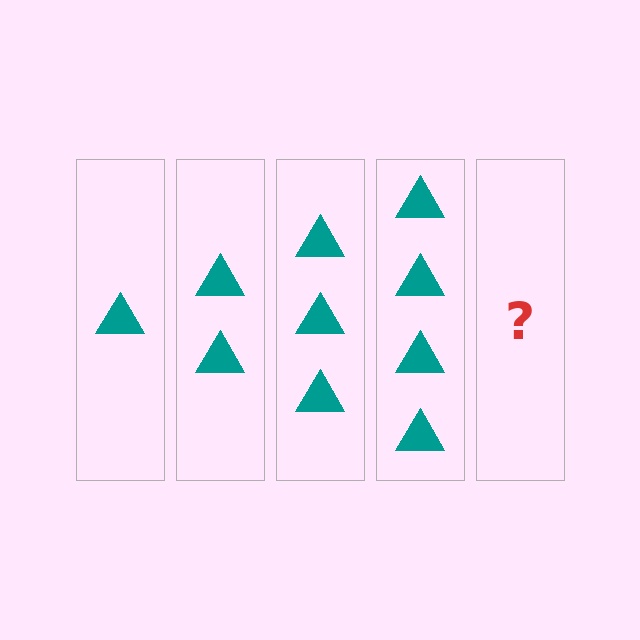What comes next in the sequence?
The next element should be 5 triangles.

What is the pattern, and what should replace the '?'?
The pattern is that each step adds one more triangle. The '?' should be 5 triangles.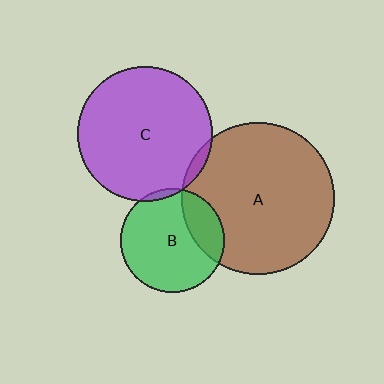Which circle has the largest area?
Circle A (brown).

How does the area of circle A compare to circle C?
Approximately 1.3 times.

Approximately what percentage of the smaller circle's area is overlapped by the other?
Approximately 5%.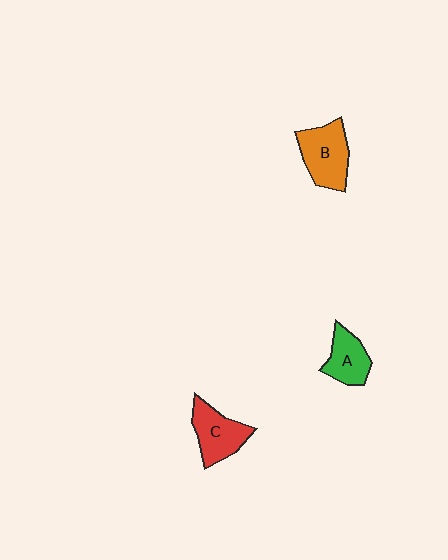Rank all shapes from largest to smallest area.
From largest to smallest: B (orange), C (red), A (green).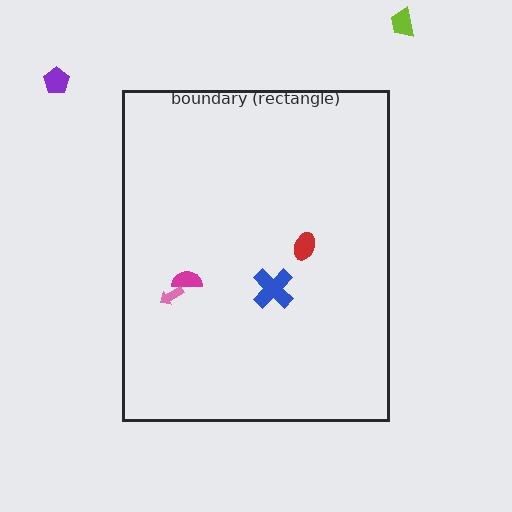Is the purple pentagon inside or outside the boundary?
Outside.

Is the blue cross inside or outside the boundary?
Inside.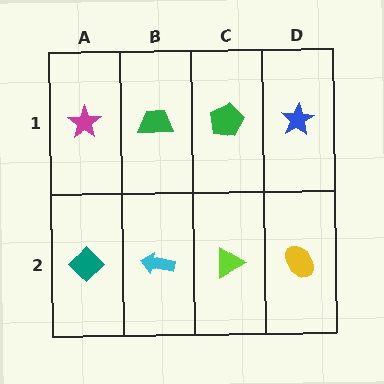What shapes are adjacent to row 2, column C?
A green pentagon (row 1, column C), a cyan arrow (row 2, column B), a yellow ellipse (row 2, column D).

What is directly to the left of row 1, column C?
A green trapezoid.